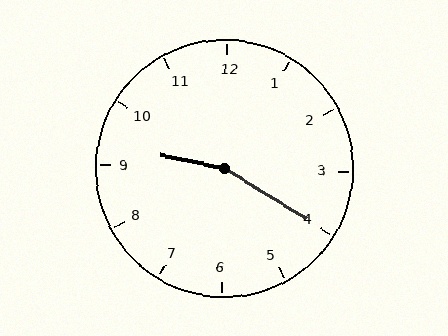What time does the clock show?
9:20.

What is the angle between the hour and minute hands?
Approximately 160 degrees.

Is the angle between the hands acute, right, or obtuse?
It is obtuse.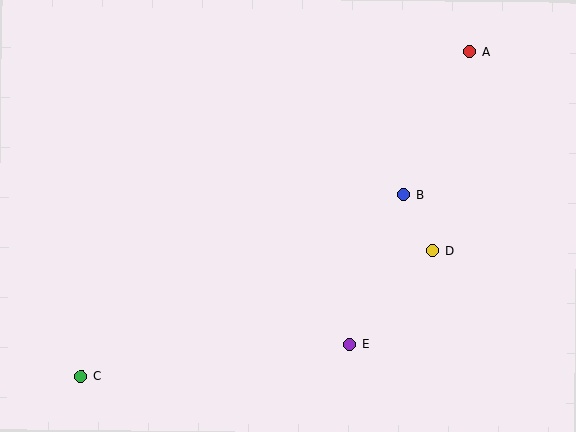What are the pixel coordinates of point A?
Point A is at (469, 52).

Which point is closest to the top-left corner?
Point C is closest to the top-left corner.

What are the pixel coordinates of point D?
Point D is at (433, 250).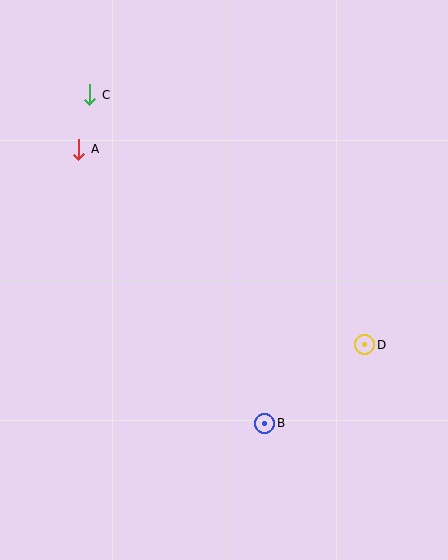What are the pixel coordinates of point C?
Point C is at (90, 95).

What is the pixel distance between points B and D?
The distance between B and D is 127 pixels.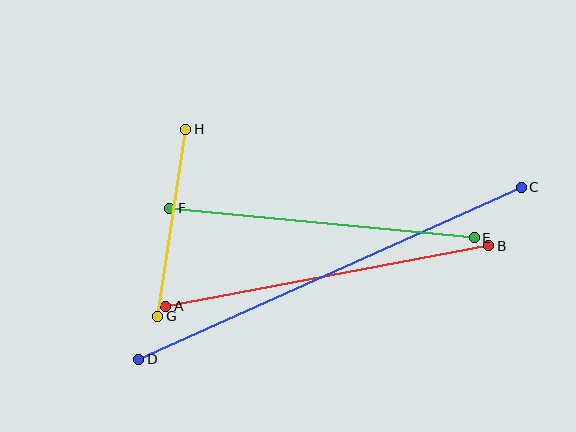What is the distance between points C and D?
The distance is approximately 420 pixels.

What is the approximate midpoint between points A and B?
The midpoint is at approximately (327, 276) pixels.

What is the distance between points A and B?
The distance is approximately 329 pixels.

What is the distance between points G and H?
The distance is approximately 189 pixels.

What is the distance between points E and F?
The distance is approximately 306 pixels.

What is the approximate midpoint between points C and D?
The midpoint is at approximately (330, 273) pixels.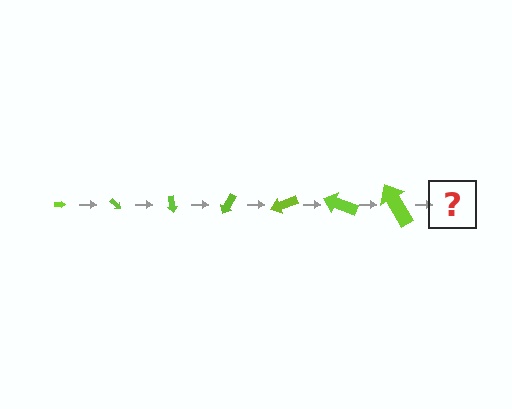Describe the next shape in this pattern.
It should be an arrow, larger than the previous one and rotated 280 degrees from the start.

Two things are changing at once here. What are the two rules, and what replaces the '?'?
The two rules are that the arrow grows larger each step and it rotates 40 degrees each step. The '?' should be an arrow, larger than the previous one and rotated 280 degrees from the start.